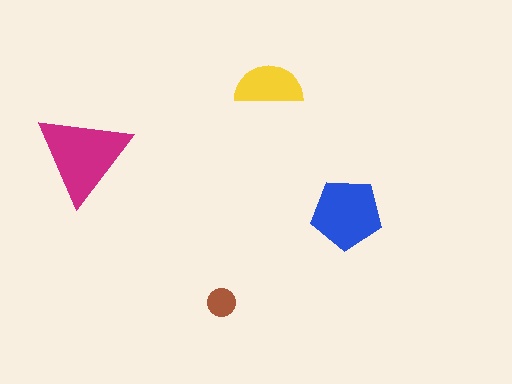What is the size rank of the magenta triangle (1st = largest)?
1st.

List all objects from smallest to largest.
The brown circle, the yellow semicircle, the blue pentagon, the magenta triangle.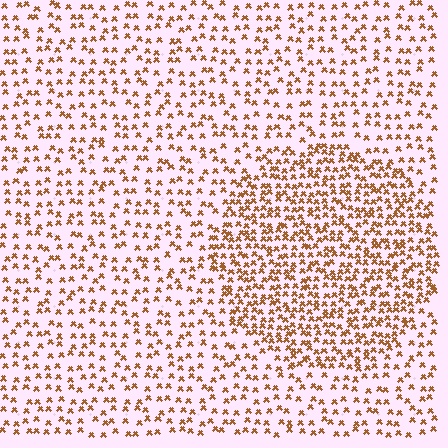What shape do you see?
I see a circle.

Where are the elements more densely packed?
The elements are more densely packed inside the circle boundary.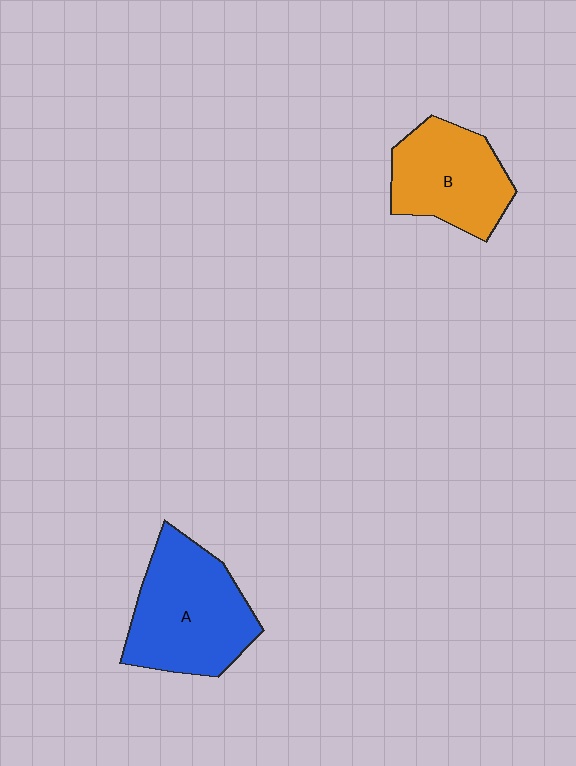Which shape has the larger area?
Shape A (blue).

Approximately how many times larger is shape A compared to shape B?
Approximately 1.3 times.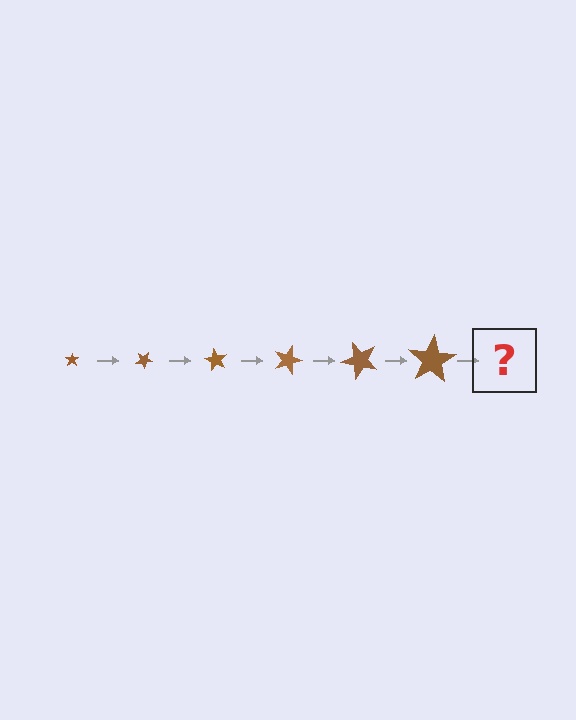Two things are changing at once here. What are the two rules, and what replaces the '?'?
The two rules are that the star grows larger each step and it rotates 30 degrees each step. The '?' should be a star, larger than the previous one and rotated 180 degrees from the start.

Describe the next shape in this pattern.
It should be a star, larger than the previous one and rotated 180 degrees from the start.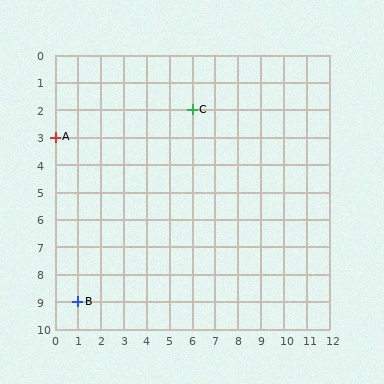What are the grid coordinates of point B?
Point B is at grid coordinates (1, 9).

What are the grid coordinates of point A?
Point A is at grid coordinates (0, 3).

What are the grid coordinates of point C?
Point C is at grid coordinates (6, 2).